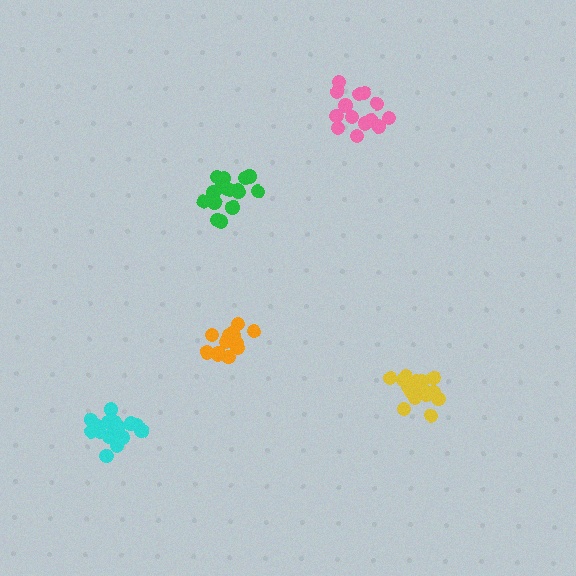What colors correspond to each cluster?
The clusters are colored: pink, yellow, green, orange, cyan.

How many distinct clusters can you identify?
There are 5 distinct clusters.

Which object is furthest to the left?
The cyan cluster is leftmost.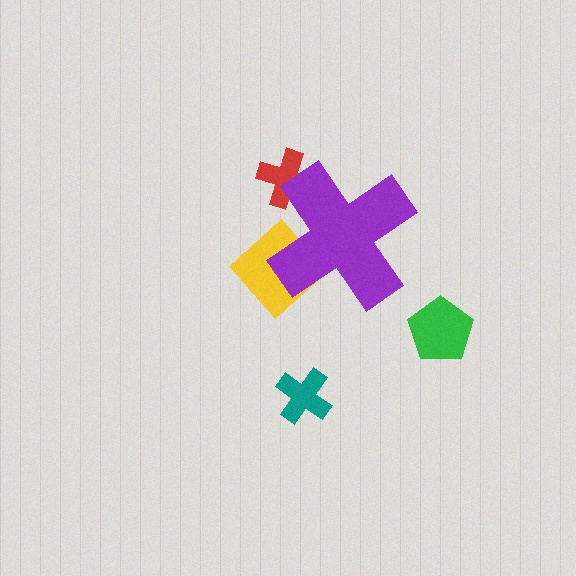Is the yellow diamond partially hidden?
Yes, the yellow diamond is partially hidden behind the purple cross.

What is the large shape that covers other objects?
A purple cross.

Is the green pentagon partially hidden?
No, the green pentagon is fully visible.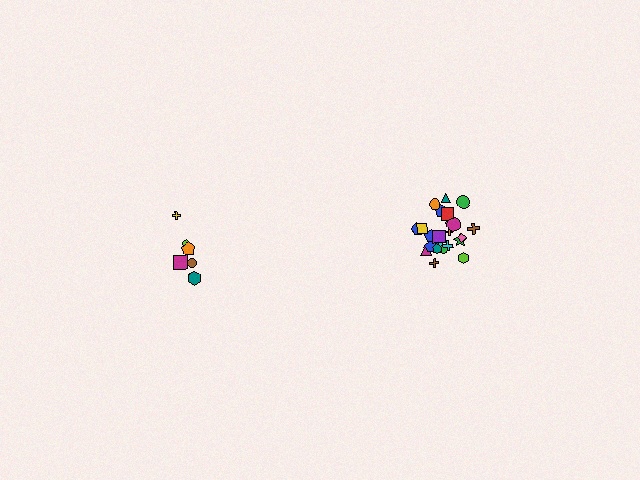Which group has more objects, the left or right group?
The right group.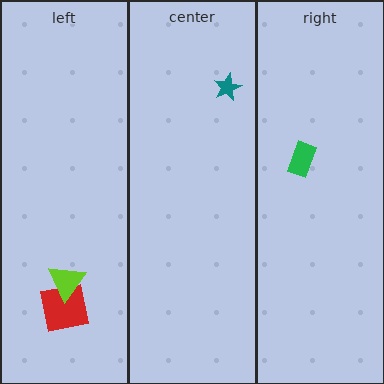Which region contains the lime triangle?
The left region.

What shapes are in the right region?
The green rectangle.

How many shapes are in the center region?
1.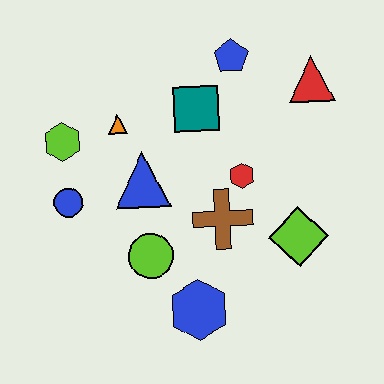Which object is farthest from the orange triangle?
The lime diamond is farthest from the orange triangle.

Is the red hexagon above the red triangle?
No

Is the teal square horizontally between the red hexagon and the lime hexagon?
Yes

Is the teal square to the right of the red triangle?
No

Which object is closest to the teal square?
The blue pentagon is closest to the teal square.